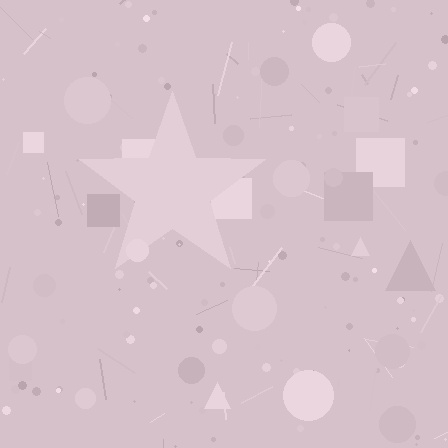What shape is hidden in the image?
A star is hidden in the image.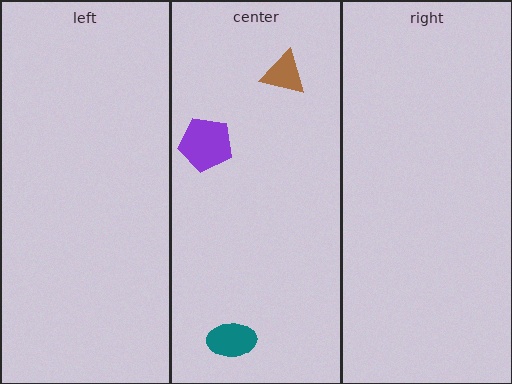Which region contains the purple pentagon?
The center region.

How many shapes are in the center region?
3.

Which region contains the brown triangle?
The center region.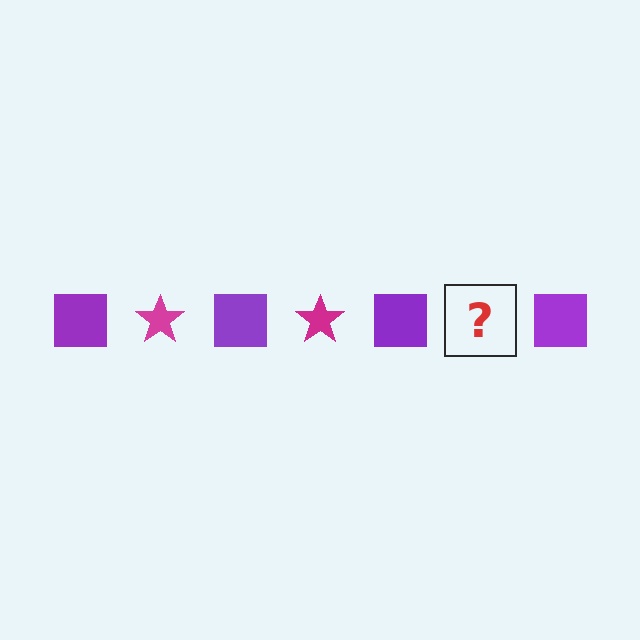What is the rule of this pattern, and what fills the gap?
The rule is that the pattern alternates between purple square and magenta star. The gap should be filled with a magenta star.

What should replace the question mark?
The question mark should be replaced with a magenta star.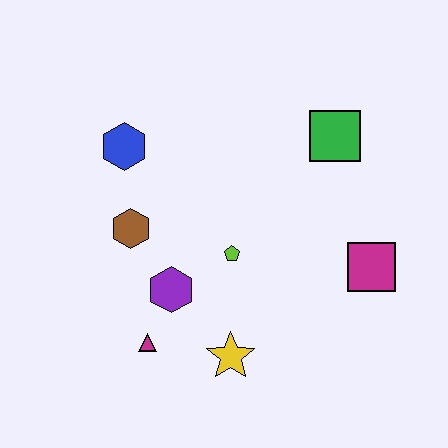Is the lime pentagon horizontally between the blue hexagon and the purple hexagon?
No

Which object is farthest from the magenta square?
The blue hexagon is farthest from the magenta square.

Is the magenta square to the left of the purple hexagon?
No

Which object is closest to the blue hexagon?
The brown hexagon is closest to the blue hexagon.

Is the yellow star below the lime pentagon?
Yes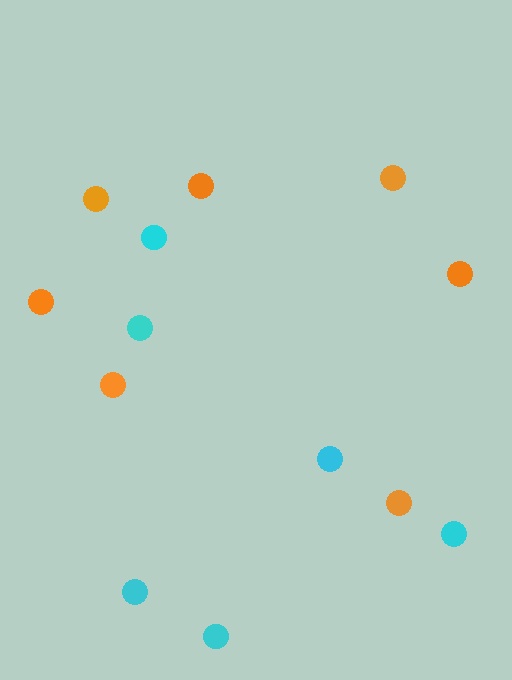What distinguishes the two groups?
There are 2 groups: one group of orange circles (7) and one group of cyan circles (6).